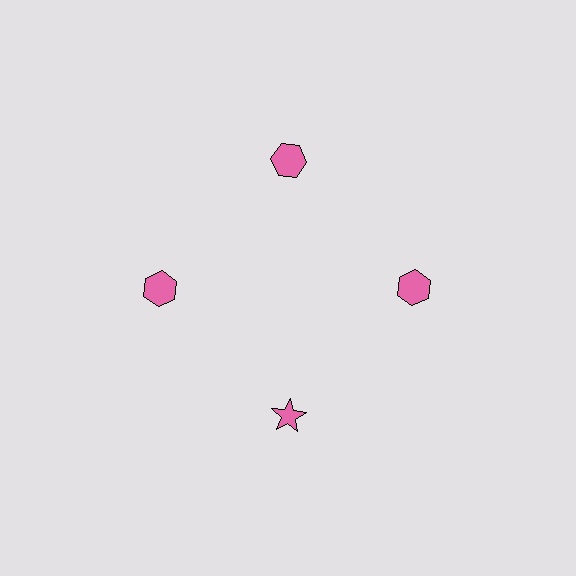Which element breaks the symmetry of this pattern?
The pink star at roughly the 6 o'clock position breaks the symmetry. All other shapes are pink hexagons.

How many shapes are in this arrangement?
There are 4 shapes arranged in a ring pattern.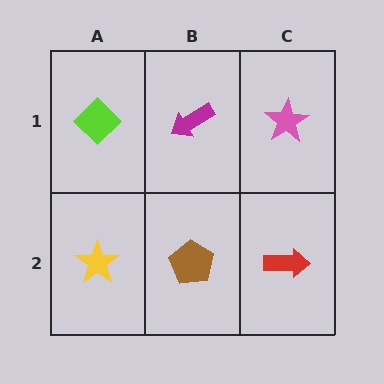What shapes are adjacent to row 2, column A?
A lime diamond (row 1, column A), a brown pentagon (row 2, column B).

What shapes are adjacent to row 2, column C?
A pink star (row 1, column C), a brown pentagon (row 2, column B).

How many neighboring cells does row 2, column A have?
2.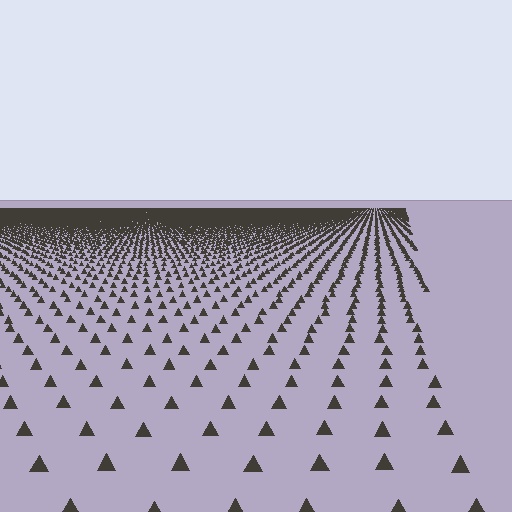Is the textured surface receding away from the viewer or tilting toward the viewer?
The surface is receding away from the viewer. Texture elements get smaller and denser toward the top.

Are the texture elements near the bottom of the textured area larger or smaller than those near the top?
Larger. Near the bottom, elements are closer to the viewer and appear at a bigger on-screen size.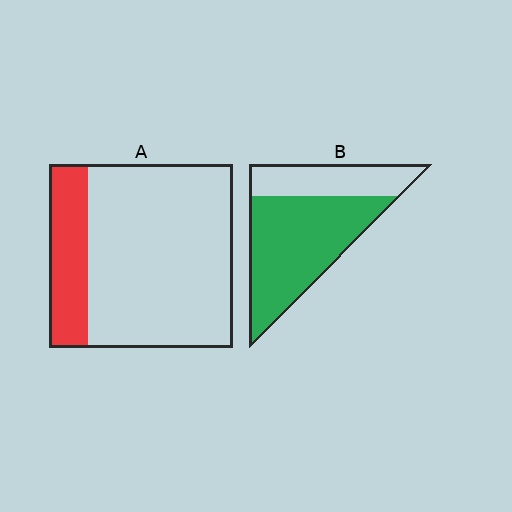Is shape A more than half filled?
No.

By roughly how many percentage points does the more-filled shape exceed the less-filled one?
By roughly 45 percentage points (B over A).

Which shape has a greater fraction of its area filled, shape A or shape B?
Shape B.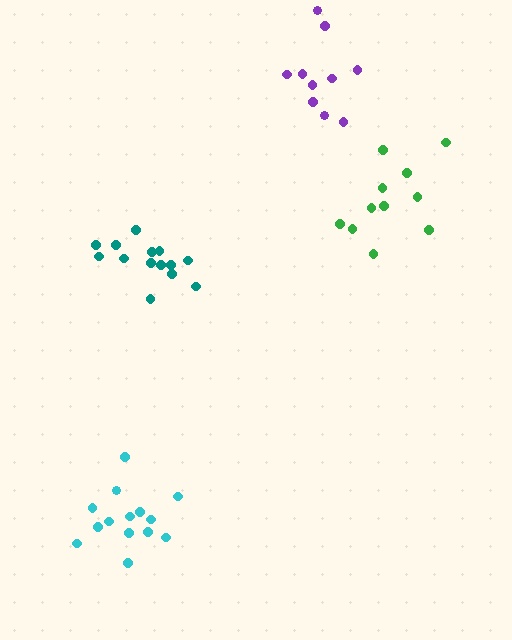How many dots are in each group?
Group 1: 11 dots, Group 2: 10 dots, Group 3: 14 dots, Group 4: 14 dots (49 total).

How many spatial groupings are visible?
There are 4 spatial groupings.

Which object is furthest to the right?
The green cluster is rightmost.